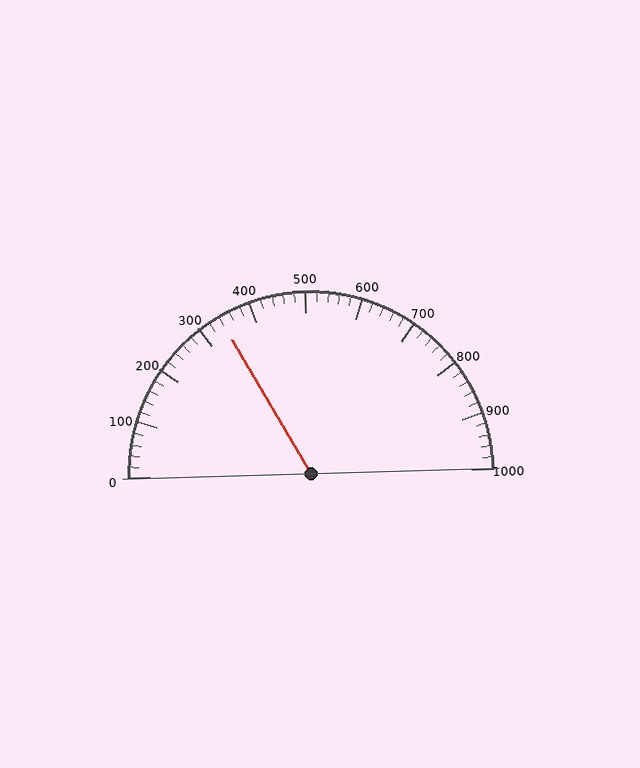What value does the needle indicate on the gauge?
The needle indicates approximately 340.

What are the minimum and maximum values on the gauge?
The gauge ranges from 0 to 1000.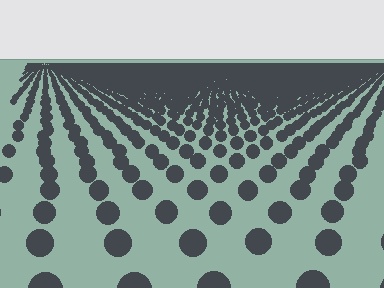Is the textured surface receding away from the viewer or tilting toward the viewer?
The surface is receding away from the viewer. Texture elements get smaller and denser toward the top.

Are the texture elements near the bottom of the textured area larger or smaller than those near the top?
Larger. Near the bottom, elements are closer to the viewer and appear at a bigger on-screen size.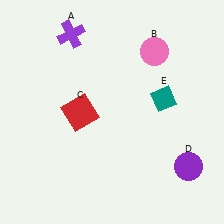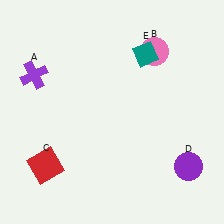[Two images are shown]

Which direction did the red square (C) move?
The red square (C) moved down.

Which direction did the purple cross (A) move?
The purple cross (A) moved down.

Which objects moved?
The objects that moved are: the purple cross (A), the red square (C), the teal diamond (E).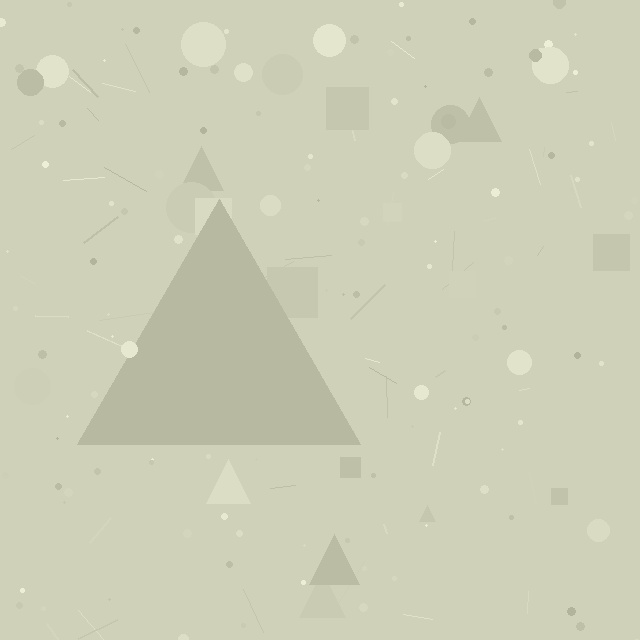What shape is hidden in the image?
A triangle is hidden in the image.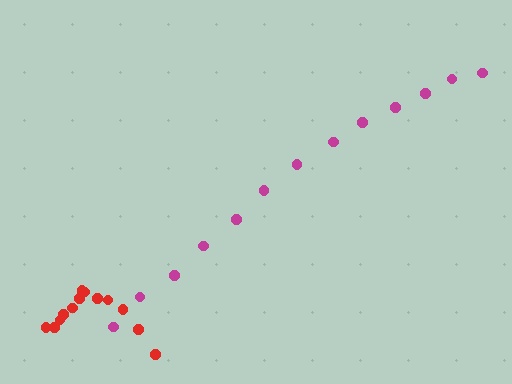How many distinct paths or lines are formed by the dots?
There are 2 distinct paths.